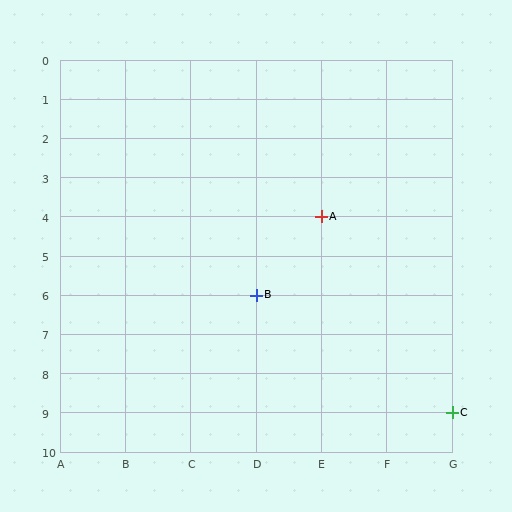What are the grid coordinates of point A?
Point A is at grid coordinates (E, 4).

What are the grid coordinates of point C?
Point C is at grid coordinates (G, 9).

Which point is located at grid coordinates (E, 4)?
Point A is at (E, 4).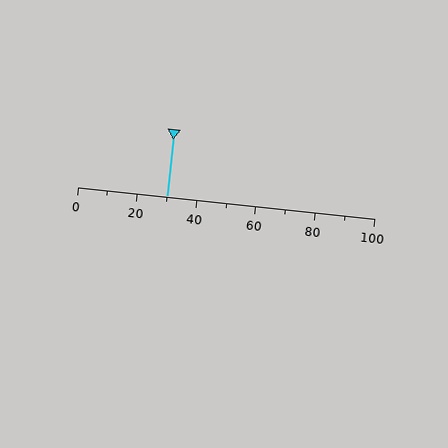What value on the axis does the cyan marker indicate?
The marker indicates approximately 30.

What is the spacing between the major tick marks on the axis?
The major ticks are spaced 20 apart.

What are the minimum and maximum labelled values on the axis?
The axis runs from 0 to 100.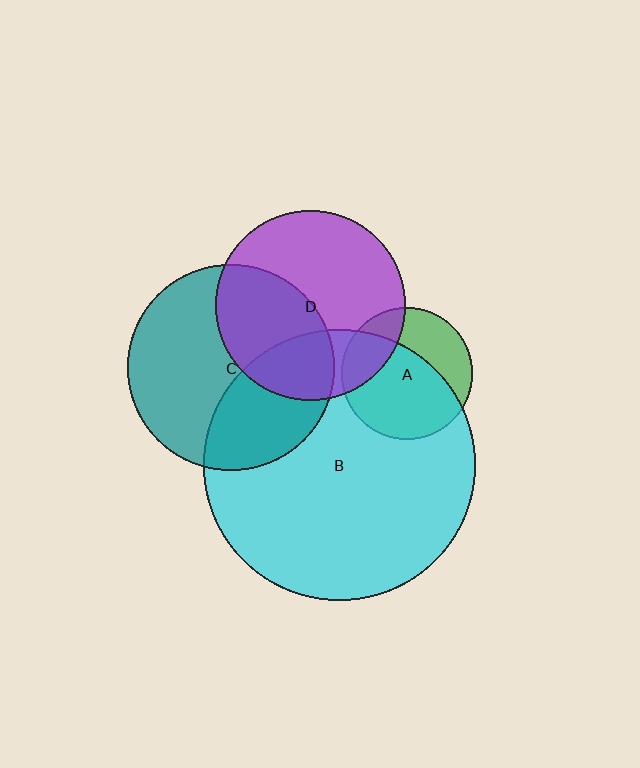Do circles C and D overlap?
Yes.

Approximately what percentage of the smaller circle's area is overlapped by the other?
Approximately 40%.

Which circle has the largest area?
Circle B (cyan).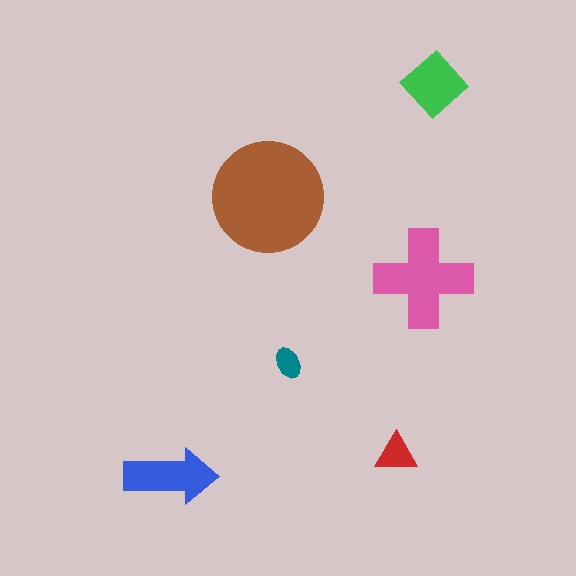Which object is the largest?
The brown circle.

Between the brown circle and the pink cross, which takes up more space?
The brown circle.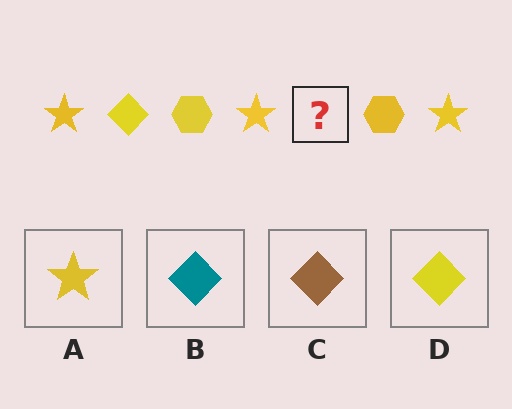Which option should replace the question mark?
Option D.